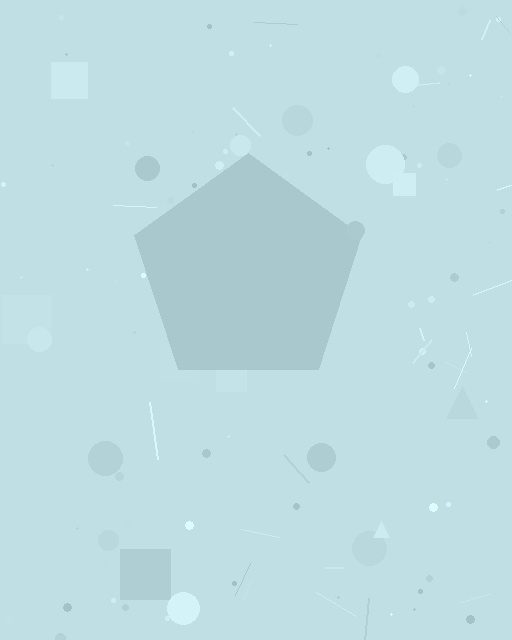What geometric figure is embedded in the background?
A pentagon is embedded in the background.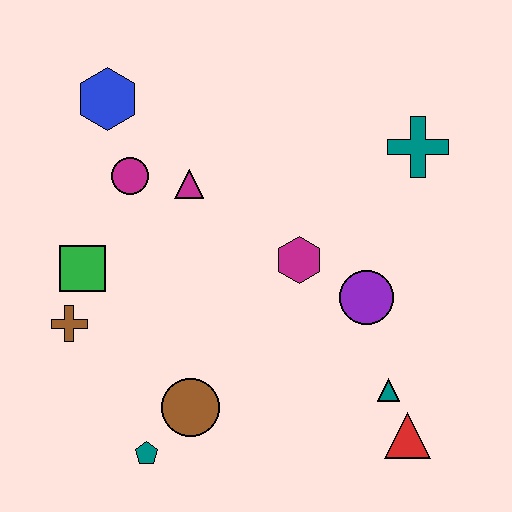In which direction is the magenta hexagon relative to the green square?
The magenta hexagon is to the right of the green square.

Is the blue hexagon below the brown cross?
No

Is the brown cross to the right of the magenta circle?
No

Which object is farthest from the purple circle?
The blue hexagon is farthest from the purple circle.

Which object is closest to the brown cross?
The green square is closest to the brown cross.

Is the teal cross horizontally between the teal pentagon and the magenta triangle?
No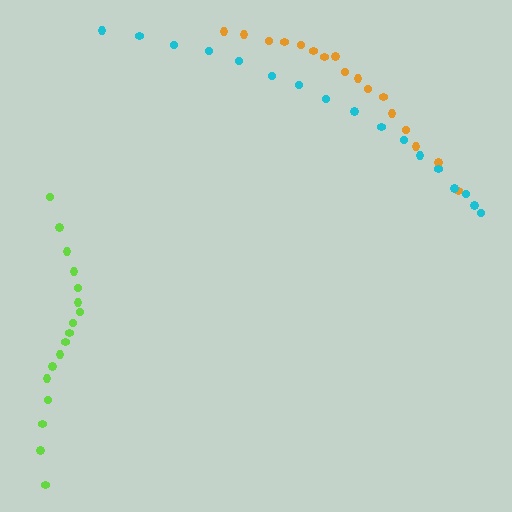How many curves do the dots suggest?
There are 3 distinct paths.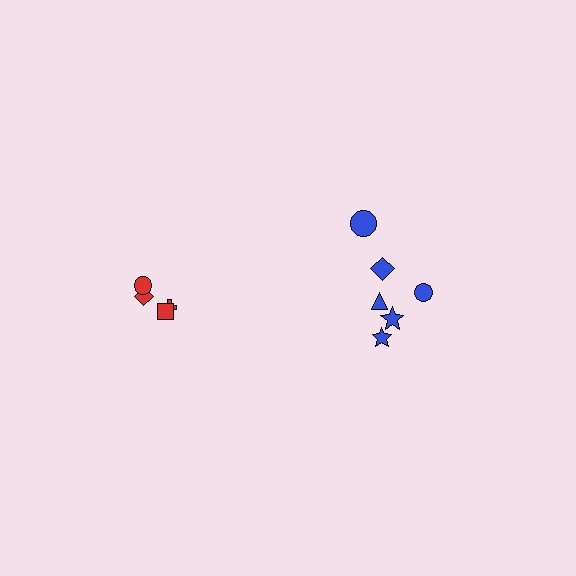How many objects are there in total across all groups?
There are 10 objects.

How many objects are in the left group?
There are 4 objects.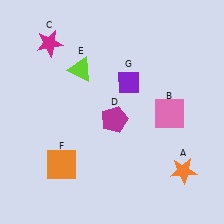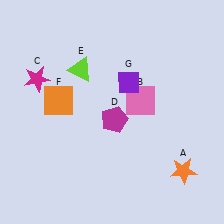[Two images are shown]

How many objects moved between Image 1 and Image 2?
3 objects moved between the two images.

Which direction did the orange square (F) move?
The orange square (F) moved up.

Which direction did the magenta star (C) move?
The magenta star (C) moved down.